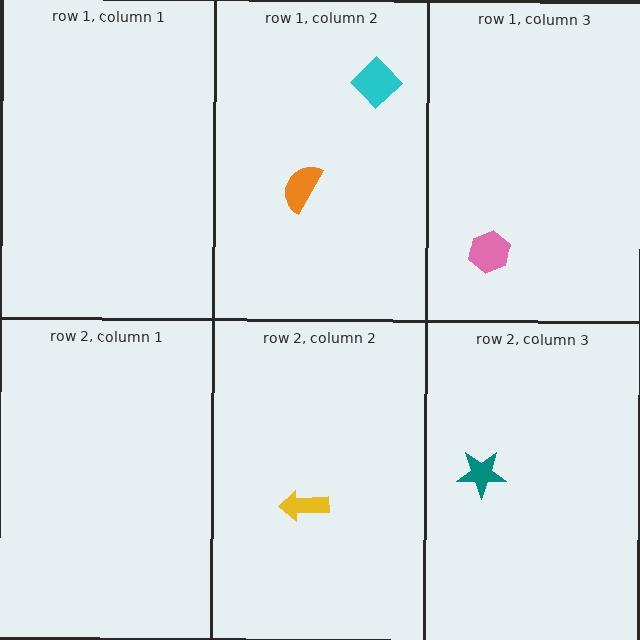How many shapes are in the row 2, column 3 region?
1.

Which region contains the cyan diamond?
The row 1, column 2 region.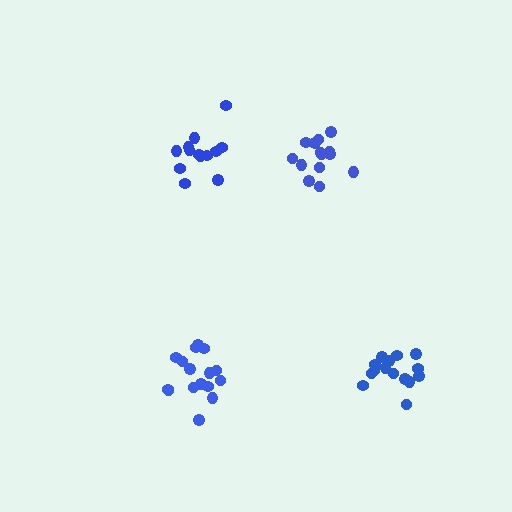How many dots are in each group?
Group 1: 16 dots, Group 2: 14 dots, Group 3: 15 dots, Group 4: 13 dots (58 total).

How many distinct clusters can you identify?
There are 4 distinct clusters.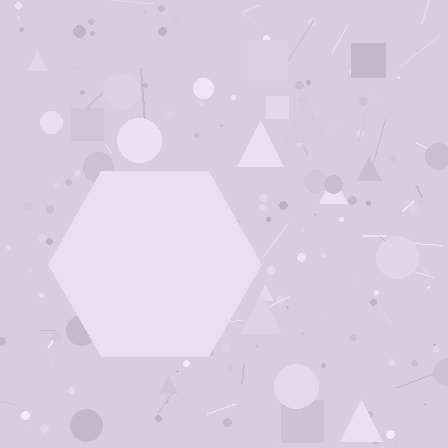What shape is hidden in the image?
A hexagon is hidden in the image.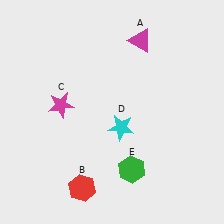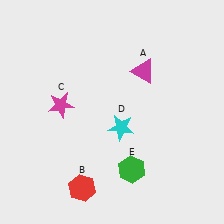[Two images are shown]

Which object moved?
The magenta triangle (A) moved down.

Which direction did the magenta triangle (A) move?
The magenta triangle (A) moved down.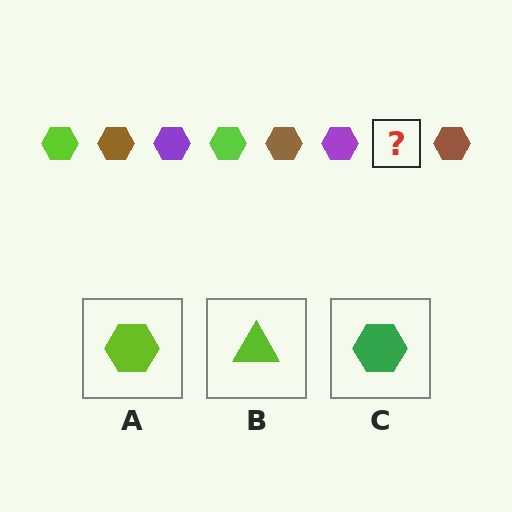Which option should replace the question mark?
Option A.